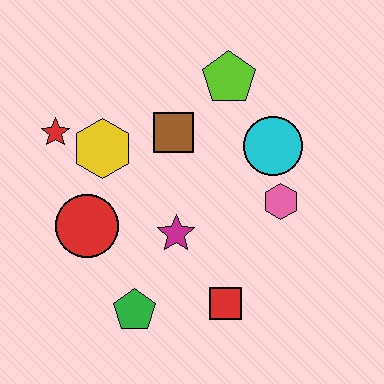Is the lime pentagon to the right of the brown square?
Yes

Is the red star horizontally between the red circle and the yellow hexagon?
No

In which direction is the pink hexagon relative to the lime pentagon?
The pink hexagon is below the lime pentagon.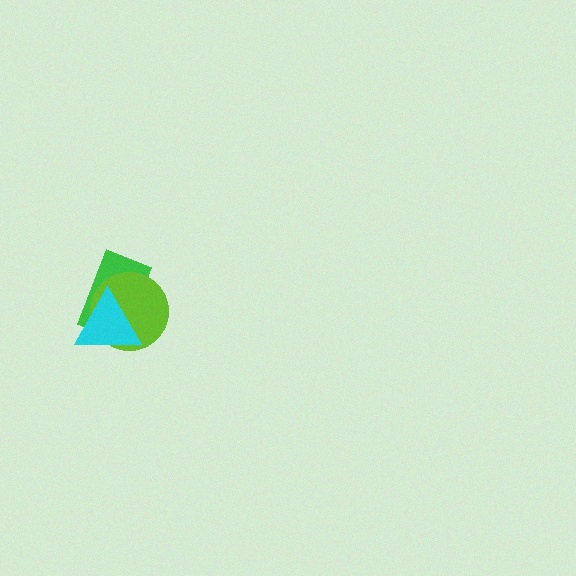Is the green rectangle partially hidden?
Yes, it is partially covered by another shape.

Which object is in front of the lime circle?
The cyan triangle is in front of the lime circle.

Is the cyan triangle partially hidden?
No, no other shape covers it.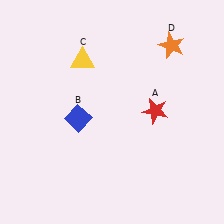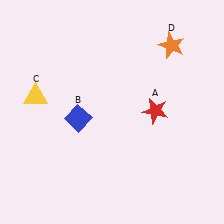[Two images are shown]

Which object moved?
The yellow triangle (C) moved left.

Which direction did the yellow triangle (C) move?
The yellow triangle (C) moved left.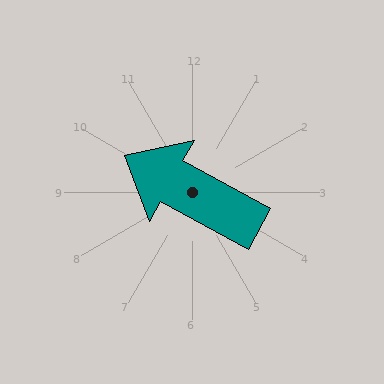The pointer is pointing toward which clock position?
Roughly 10 o'clock.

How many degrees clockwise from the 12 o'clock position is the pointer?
Approximately 299 degrees.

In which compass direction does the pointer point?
Northwest.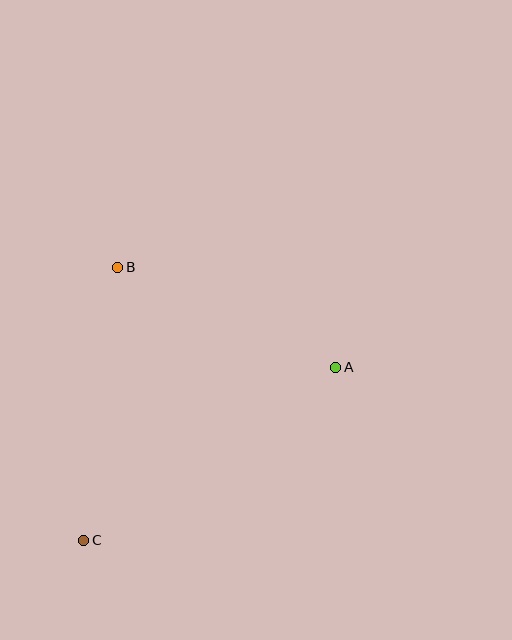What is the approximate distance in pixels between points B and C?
The distance between B and C is approximately 275 pixels.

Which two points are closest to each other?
Points A and B are closest to each other.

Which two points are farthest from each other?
Points A and C are farthest from each other.